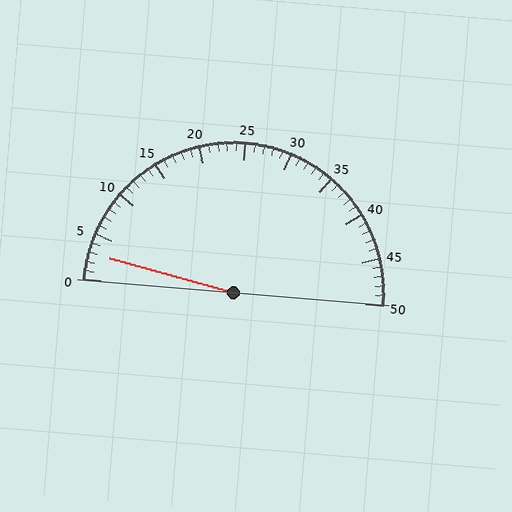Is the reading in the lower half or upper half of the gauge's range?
The reading is in the lower half of the range (0 to 50).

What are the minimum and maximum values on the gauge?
The gauge ranges from 0 to 50.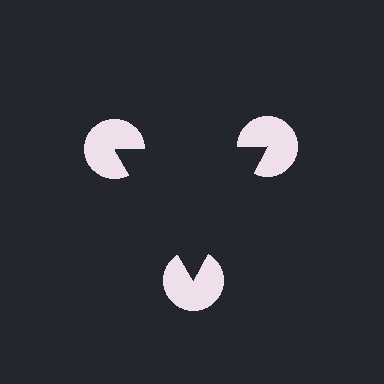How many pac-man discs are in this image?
There are 3 — one at each vertex of the illusory triangle.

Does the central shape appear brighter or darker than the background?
It typically appears slightly darker than the background, even though no actual brightness change is drawn.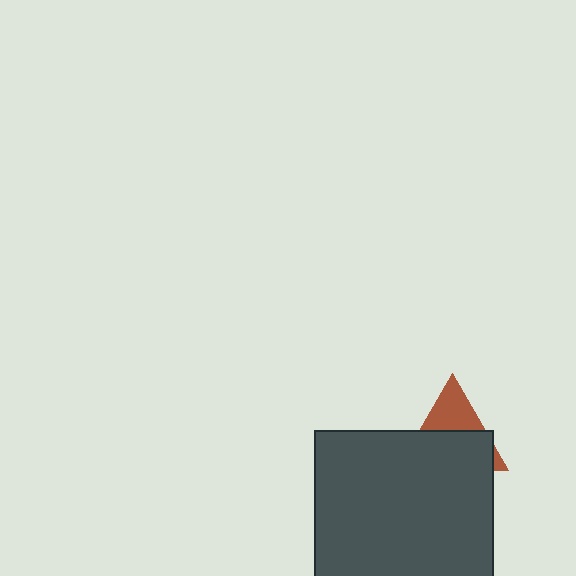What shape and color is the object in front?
The object in front is a dark gray square.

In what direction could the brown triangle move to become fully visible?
The brown triangle could move up. That would shift it out from behind the dark gray square entirely.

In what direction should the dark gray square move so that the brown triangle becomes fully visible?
The dark gray square should move down. That is the shortest direction to clear the overlap and leave the brown triangle fully visible.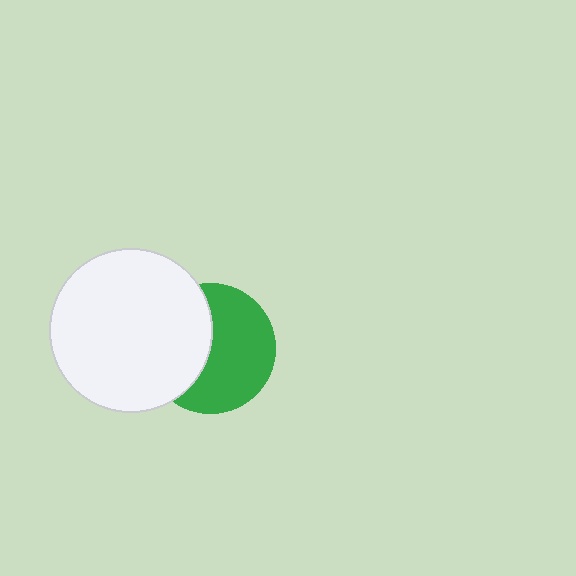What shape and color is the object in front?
The object in front is a white circle.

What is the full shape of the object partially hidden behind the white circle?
The partially hidden object is a green circle.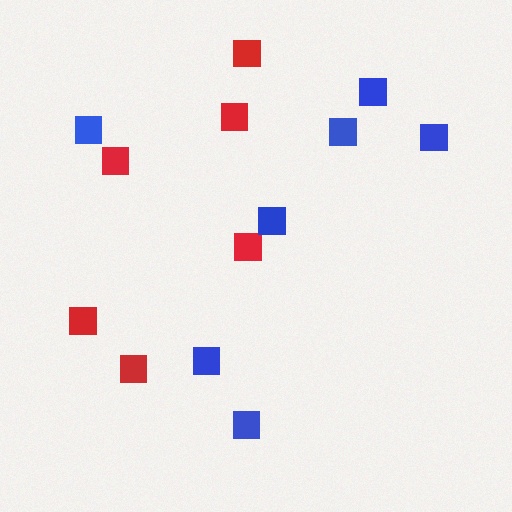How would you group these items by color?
There are 2 groups: one group of red squares (6) and one group of blue squares (7).